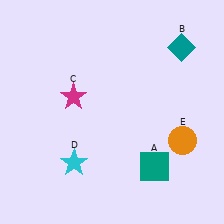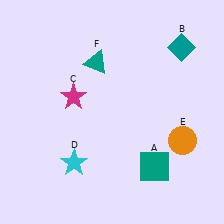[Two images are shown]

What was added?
A teal triangle (F) was added in Image 2.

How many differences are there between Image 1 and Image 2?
There is 1 difference between the two images.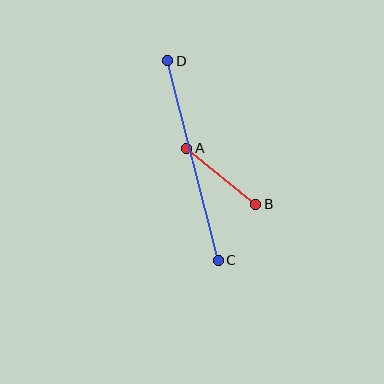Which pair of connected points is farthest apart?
Points C and D are farthest apart.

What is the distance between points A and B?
The distance is approximately 89 pixels.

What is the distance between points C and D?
The distance is approximately 206 pixels.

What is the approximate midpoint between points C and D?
The midpoint is at approximately (193, 161) pixels.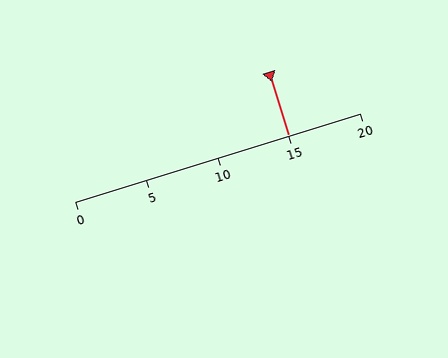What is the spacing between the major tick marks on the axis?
The major ticks are spaced 5 apart.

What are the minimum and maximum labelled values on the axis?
The axis runs from 0 to 20.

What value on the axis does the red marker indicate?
The marker indicates approximately 15.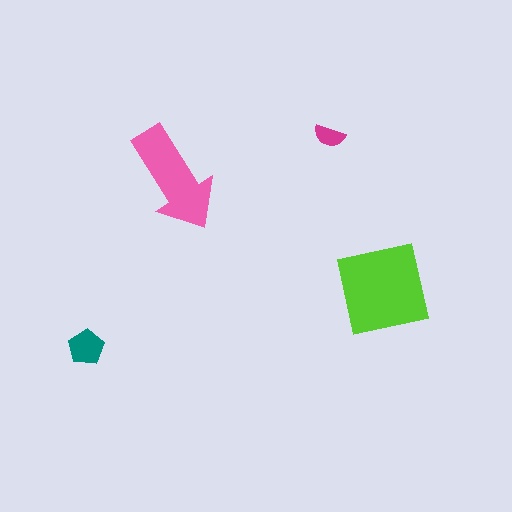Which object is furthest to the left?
The teal pentagon is leftmost.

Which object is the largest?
The lime square.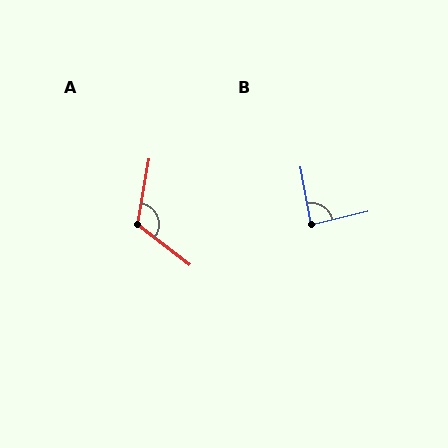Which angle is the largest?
A, at approximately 117 degrees.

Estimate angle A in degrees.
Approximately 117 degrees.